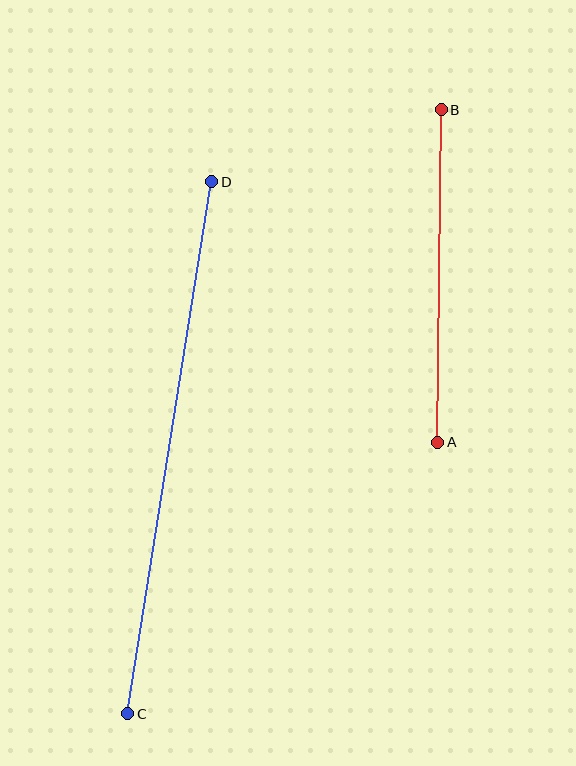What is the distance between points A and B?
The distance is approximately 333 pixels.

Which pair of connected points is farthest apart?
Points C and D are farthest apart.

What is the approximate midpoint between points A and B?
The midpoint is at approximately (439, 276) pixels.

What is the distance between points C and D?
The distance is approximately 539 pixels.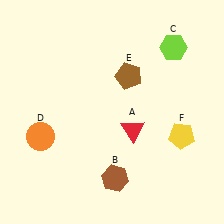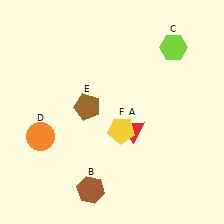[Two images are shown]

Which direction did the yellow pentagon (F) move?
The yellow pentagon (F) moved left.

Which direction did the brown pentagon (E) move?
The brown pentagon (E) moved left.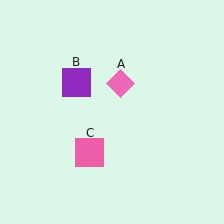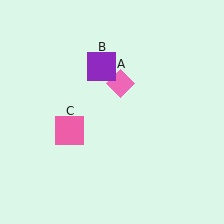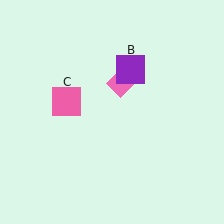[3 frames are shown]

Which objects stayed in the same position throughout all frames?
Pink diamond (object A) remained stationary.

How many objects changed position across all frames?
2 objects changed position: purple square (object B), pink square (object C).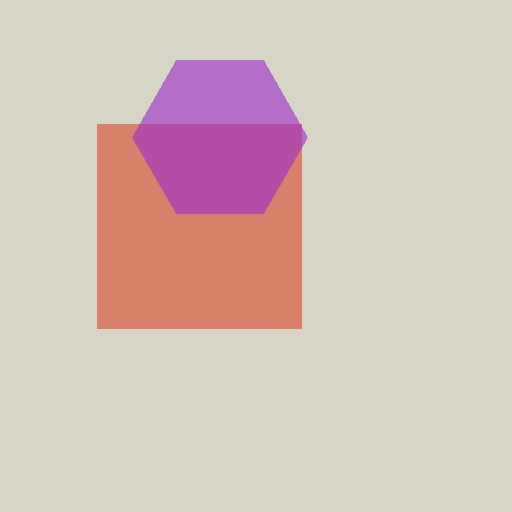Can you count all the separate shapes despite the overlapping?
Yes, there are 2 separate shapes.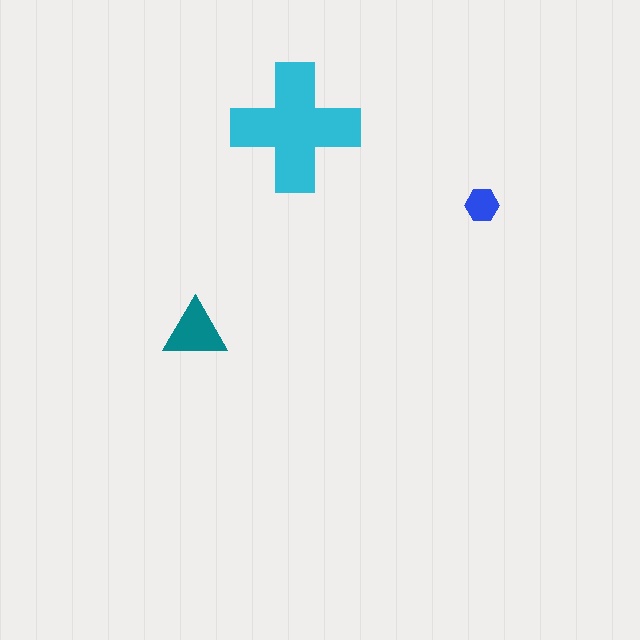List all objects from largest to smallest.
The cyan cross, the teal triangle, the blue hexagon.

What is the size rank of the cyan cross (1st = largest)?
1st.